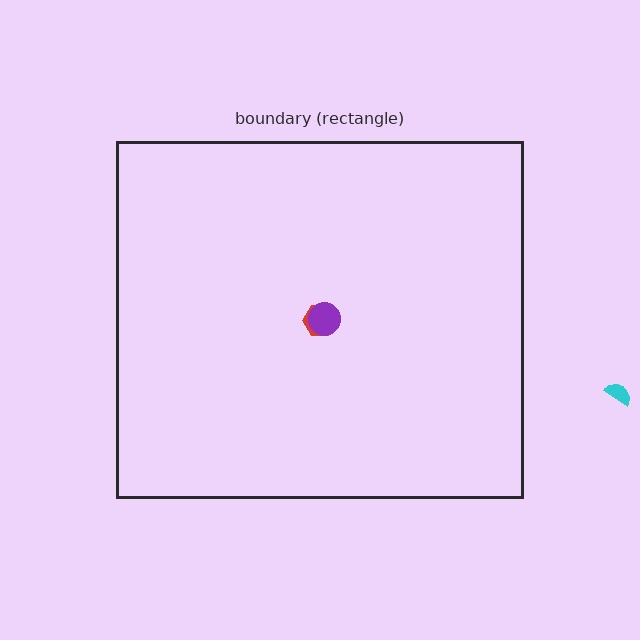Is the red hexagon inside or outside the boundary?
Inside.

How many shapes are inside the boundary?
2 inside, 1 outside.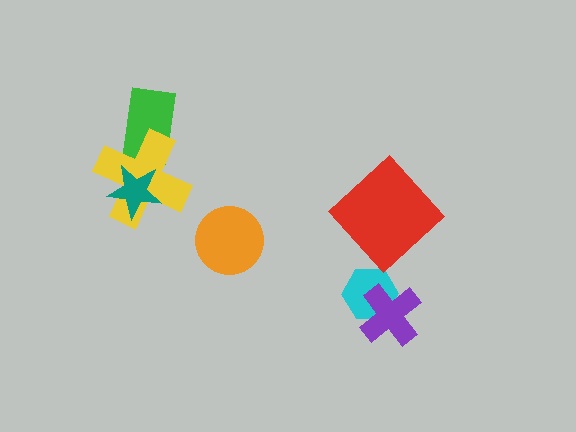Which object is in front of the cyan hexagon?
The purple cross is in front of the cyan hexagon.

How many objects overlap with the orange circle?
0 objects overlap with the orange circle.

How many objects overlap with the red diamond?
0 objects overlap with the red diamond.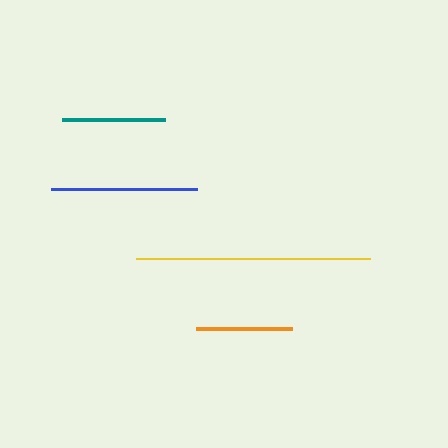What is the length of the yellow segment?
The yellow segment is approximately 233 pixels long.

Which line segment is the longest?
The yellow line is the longest at approximately 233 pixels.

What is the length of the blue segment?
The blue segment is approximately 146 pixels long.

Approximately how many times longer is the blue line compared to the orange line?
The blue line is approximately 1.5 times the length of the orange line.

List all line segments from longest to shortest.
From longest to shortest: yellow, blue, teal, orange.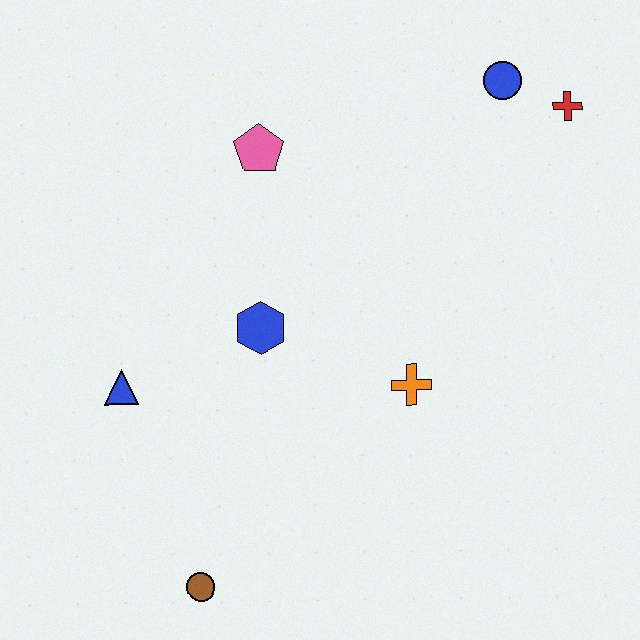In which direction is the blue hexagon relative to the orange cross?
The blue hexagon is to the left of the orange cross.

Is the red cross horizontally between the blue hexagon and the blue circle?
No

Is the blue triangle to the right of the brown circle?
No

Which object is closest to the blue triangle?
The blue hexagon is closest to the blue triangle.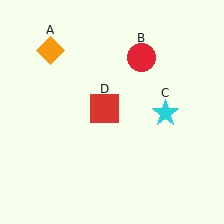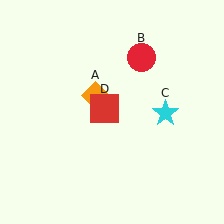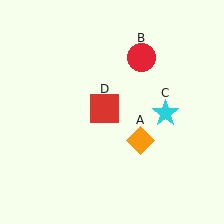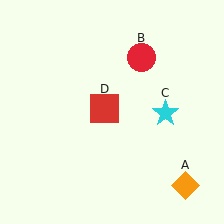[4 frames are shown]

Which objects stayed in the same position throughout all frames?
Red circle (object B) and cyan star (object C) and red square (object D) remained stationary.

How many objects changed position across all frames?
1 object changed position: orange diamond (object A).